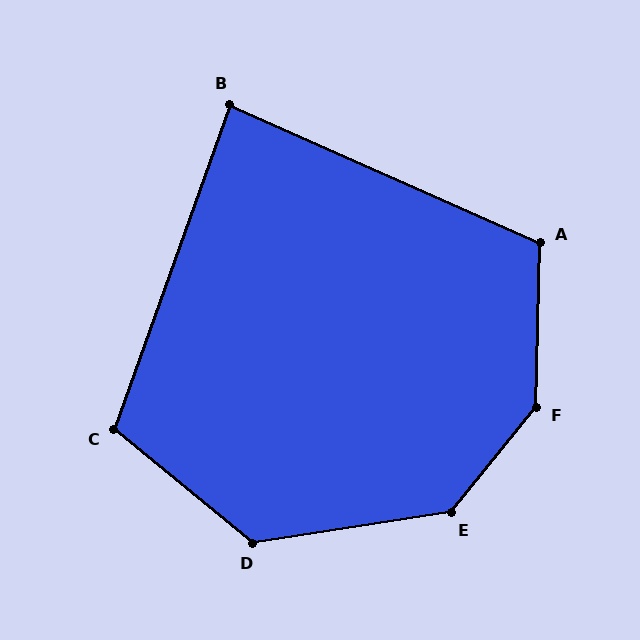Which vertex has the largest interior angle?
F, at approximately 143 degrees.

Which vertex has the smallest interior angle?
B, at approximately 86 degrees.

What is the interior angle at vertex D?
Approximately 132 degrees (obtuse).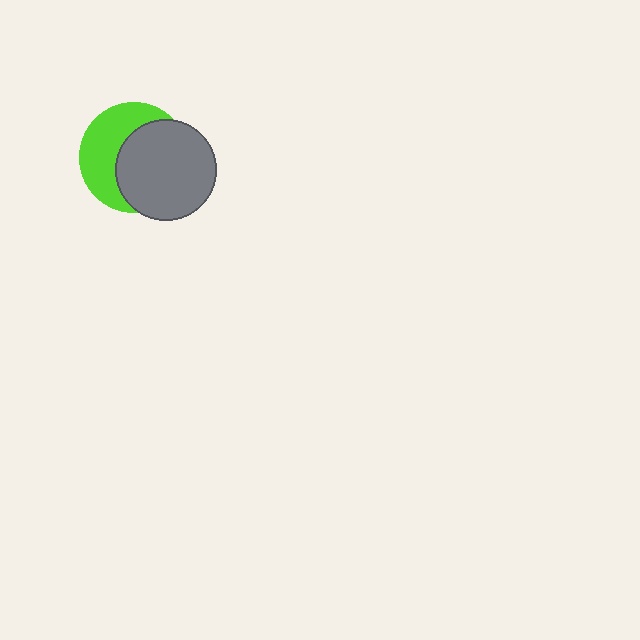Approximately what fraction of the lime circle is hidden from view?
Roughly 55% of the lime circle is hidden behind the gray circle.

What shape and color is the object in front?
The object in front is a gray circle.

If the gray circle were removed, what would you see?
You would see the complete lime circle.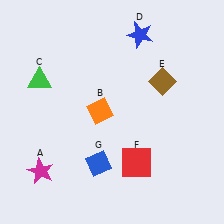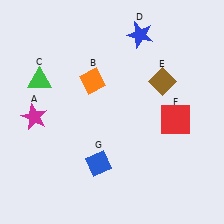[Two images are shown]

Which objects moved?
The objects that moved are: the magenta star (A), the orange diamond (B), the red square (F).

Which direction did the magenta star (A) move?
The magenta star (A) moved up.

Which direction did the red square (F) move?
The red square (F) moved up.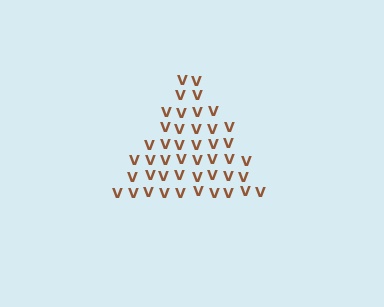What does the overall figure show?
The overall figure shows a triangle.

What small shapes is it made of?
It is made of small letter V's.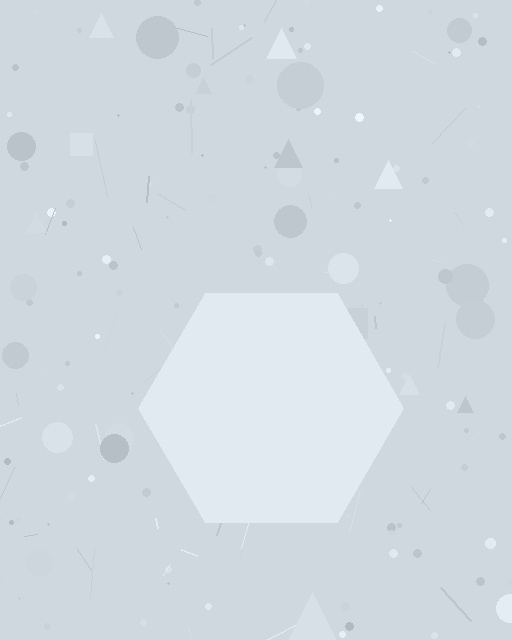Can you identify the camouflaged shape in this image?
The camouflaged shape is a hexagon.